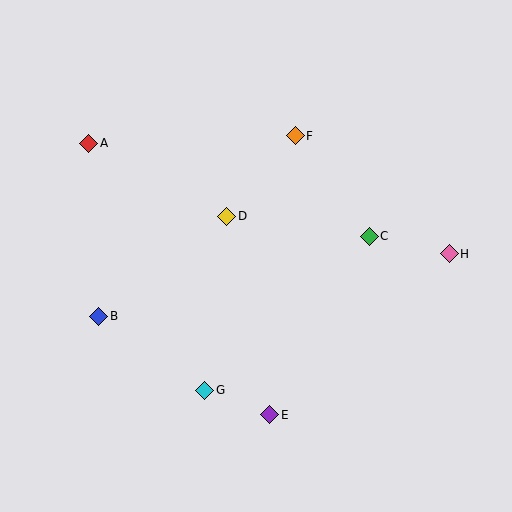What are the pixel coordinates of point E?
Point E is at (270, 415).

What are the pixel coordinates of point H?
Point H is at (449, 254).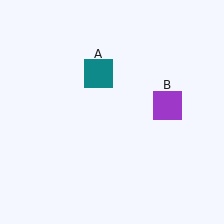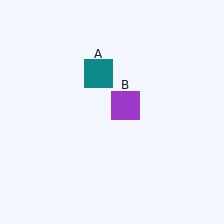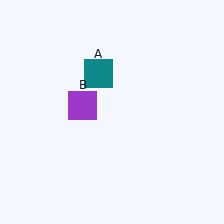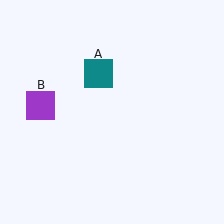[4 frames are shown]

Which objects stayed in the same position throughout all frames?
Teal square (object A) remained stationary.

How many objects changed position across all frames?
1 object changed position: purple square (object B).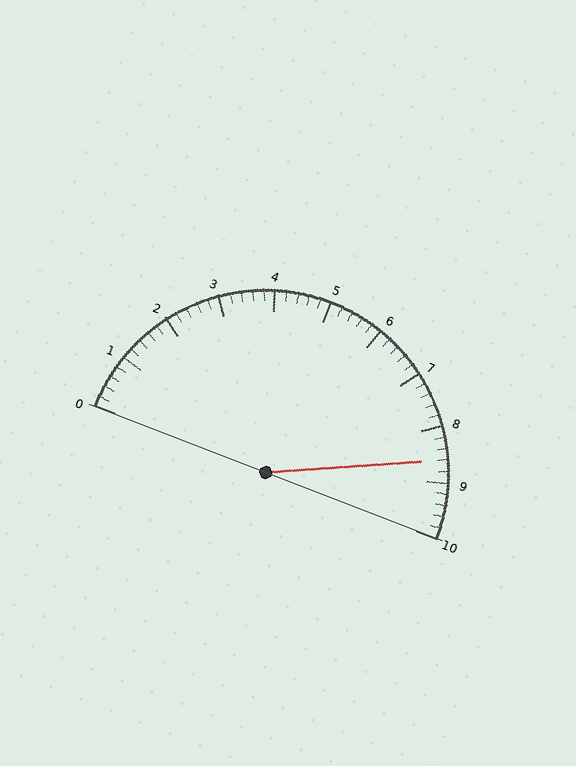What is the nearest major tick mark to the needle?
The nearest major tick mark is 9.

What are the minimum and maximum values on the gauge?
The gauge ranges from 0 to 10.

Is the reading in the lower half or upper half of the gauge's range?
The reading is in the upper half of the range (0 to 10).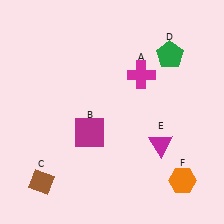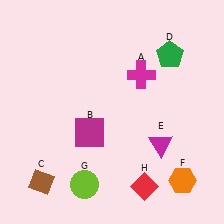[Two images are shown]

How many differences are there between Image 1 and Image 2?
There are 2 differences between the two images.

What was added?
A lime circle (G), a red diamond (H) were added in Image 2.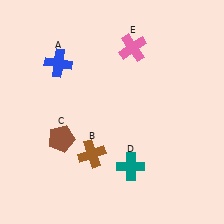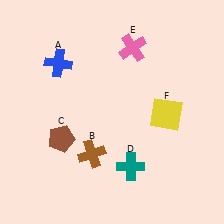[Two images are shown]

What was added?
A yellow square (F) was added in Image 2.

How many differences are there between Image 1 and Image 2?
There is 1 difference between the two images.